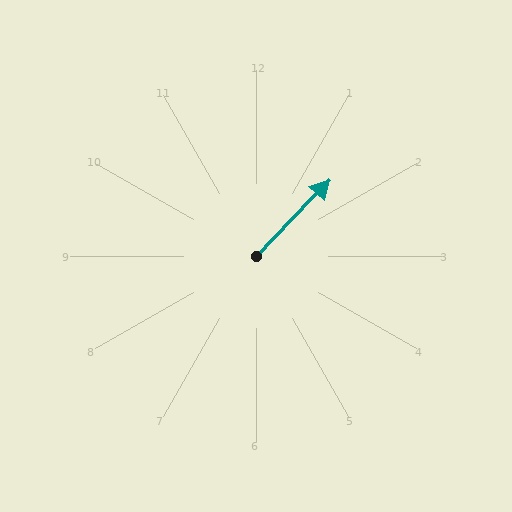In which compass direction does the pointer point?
Northeast.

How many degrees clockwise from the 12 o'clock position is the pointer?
Approximately 44 degrees.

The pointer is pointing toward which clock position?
Roughly 1 o'clock.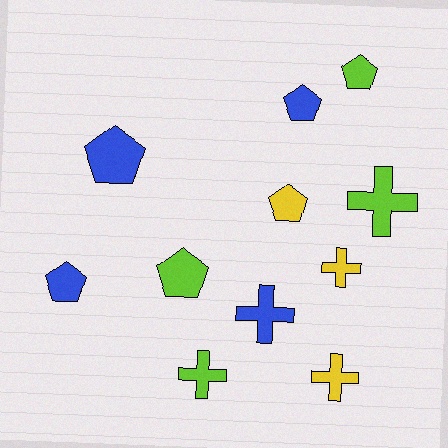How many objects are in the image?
There are 11 objects.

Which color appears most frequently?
Lime, with 4 objects.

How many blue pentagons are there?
There are 3 blue pentagons.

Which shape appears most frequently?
Pentagon, with 6 objects.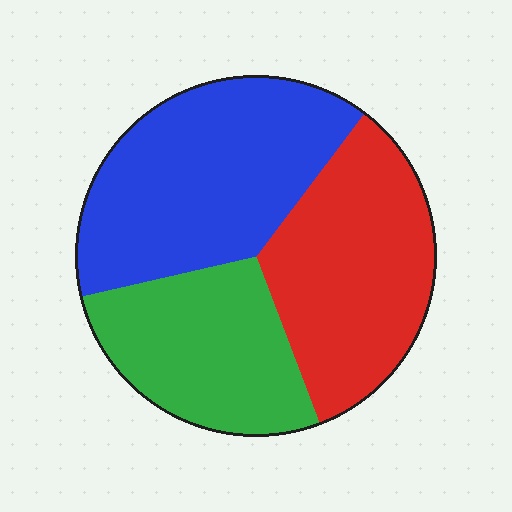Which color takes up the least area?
Green, at roughly 25%.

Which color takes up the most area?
Blue, at roughly 40%.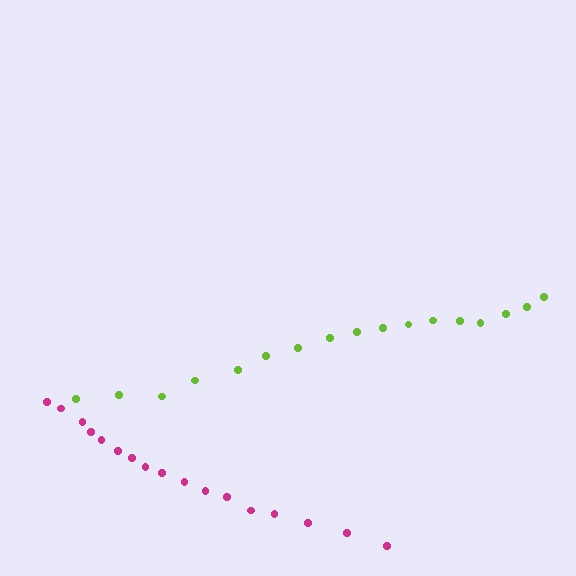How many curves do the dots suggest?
There are 2 distinct paths.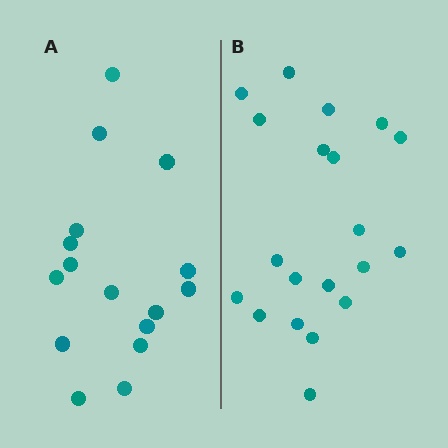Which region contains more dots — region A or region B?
Region B (the right region) has more dots.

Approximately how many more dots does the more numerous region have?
Region B has about 4 more dots than region A.